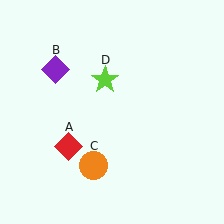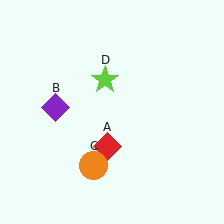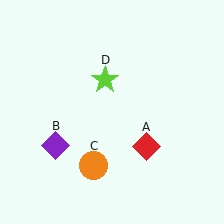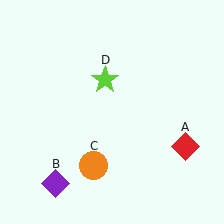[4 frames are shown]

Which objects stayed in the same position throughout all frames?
Orange circle (object C) and lime star (object D) remained stationary.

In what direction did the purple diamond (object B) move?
The purple diamond (object B) moved down.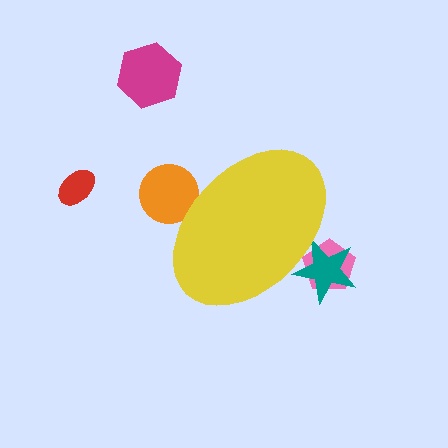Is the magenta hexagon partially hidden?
No, the magenta hexagon is fully visible.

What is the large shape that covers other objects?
A yellow ellipse.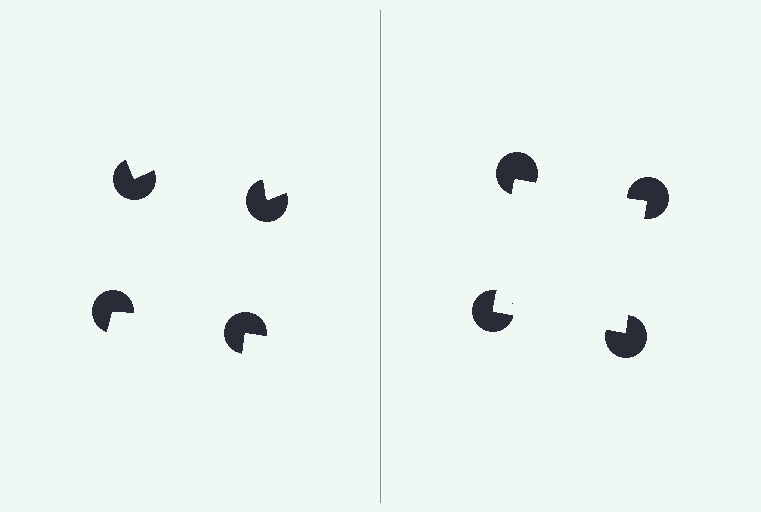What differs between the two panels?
The pac-man discs are positioned identically on both sides; only the wedge orientations differ. On the right they align to a square; on the left they are misaligned.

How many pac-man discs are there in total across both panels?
8 — 4 on each side.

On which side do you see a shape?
An illusory square appears on the right side. On the left side the wedge cuts are rotated, so no coherent shape forms.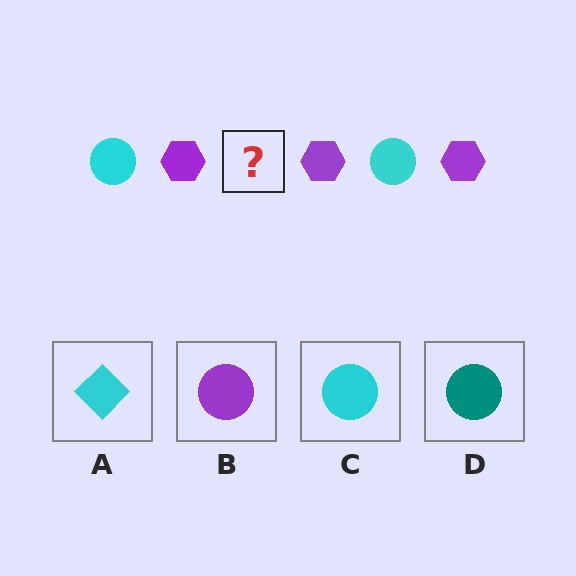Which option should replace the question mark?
Option C.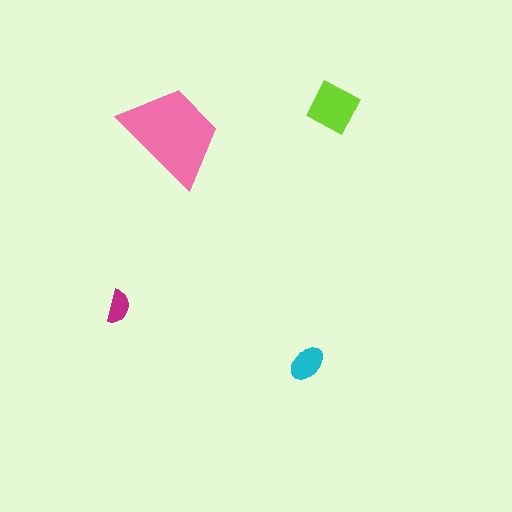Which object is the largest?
The pink trapezoid.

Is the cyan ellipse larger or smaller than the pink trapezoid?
Smaller.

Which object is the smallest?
The magenta semicircle.